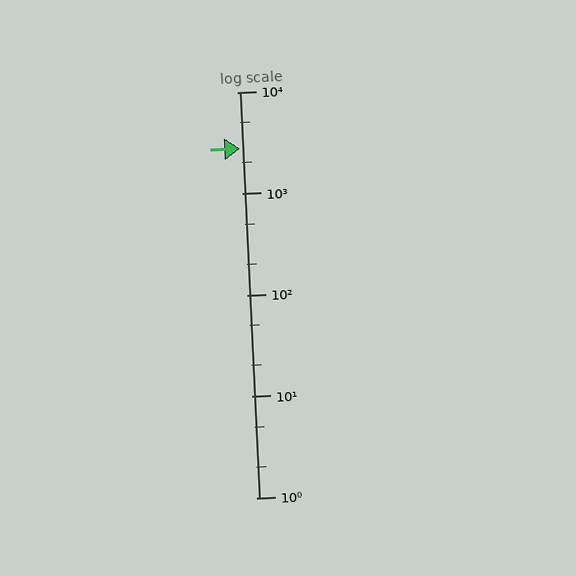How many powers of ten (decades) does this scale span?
The scale spans 4 decades, from 1 to 10000.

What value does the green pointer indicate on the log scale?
The pointer indicates approximately 2800.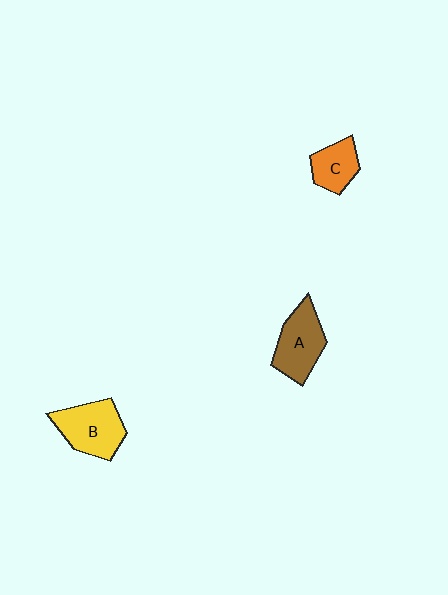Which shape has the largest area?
Shape B (yellow).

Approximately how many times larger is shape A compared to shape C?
Approximately 1.5 times.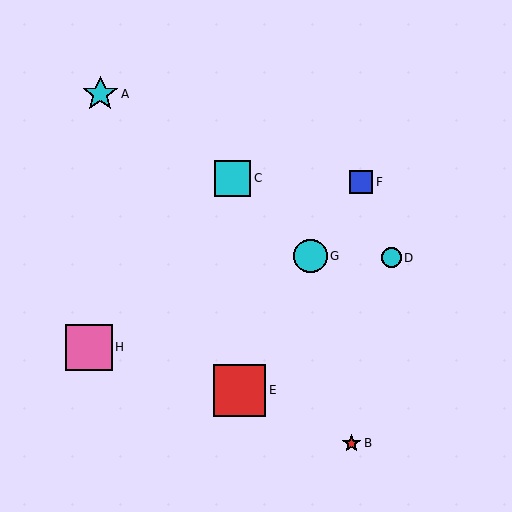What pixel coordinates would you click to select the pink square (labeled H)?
Click at (89, 348) to select the pink square H.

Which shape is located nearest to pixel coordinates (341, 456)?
The red star (labeled B) at (351, 443) is nearest to that location.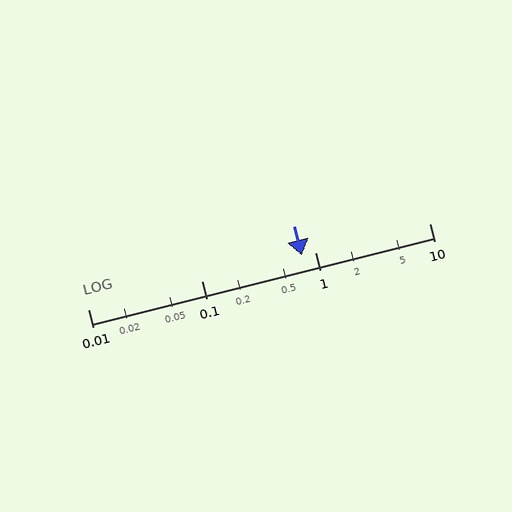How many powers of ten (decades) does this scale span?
The scale spans 3 decades, from 0.01 to 10.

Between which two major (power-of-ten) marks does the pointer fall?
The pointer is between 0.1 and 1.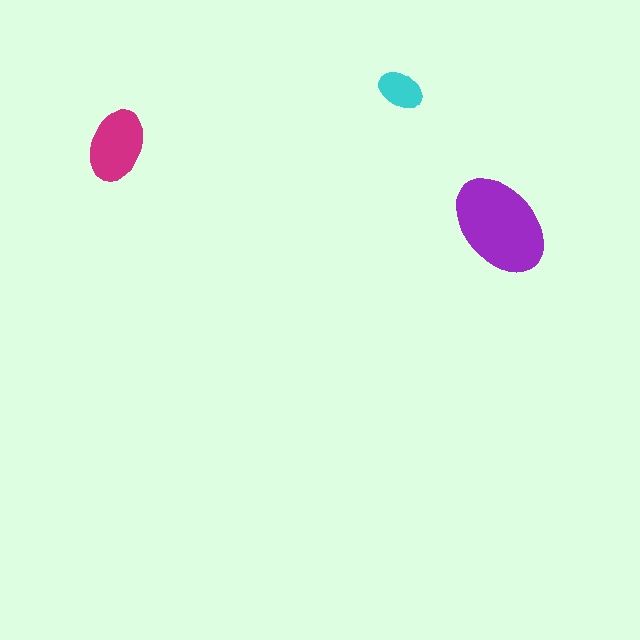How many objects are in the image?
There are 3 objects in the image.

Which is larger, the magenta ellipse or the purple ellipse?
The purple one.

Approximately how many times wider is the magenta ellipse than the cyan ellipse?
About 1.5 times wider.